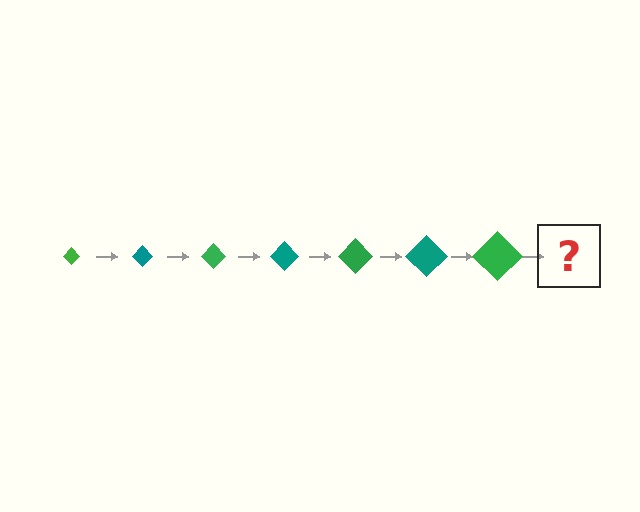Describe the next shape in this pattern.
It should be a teal diamond, larger than the previous one.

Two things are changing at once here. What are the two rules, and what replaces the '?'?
The two rules are that the diamond grows larger each step and the color cycles through green and teal. The '?' should be a teal diamond, larger than the previous one.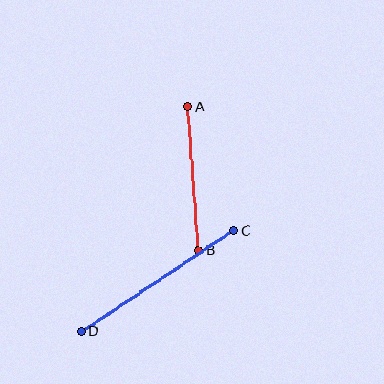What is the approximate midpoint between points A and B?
The midpoint is at approximately (193, 179) pixels.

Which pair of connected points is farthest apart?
Points C and D are farthest apart.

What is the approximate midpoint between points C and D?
The midpoint is at approximately (157, 281) pixels.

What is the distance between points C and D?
The distance is approximately 182 pixels.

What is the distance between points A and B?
The distance is approximately 144 pixels.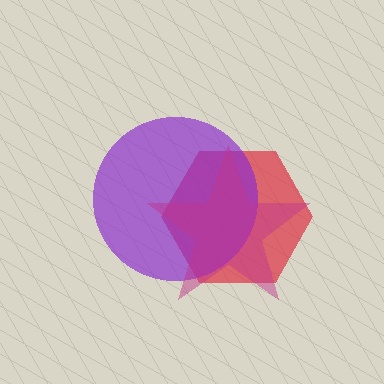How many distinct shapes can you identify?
There are 3 distinct shapes: a red hexagon, a purple circle, a magenta star.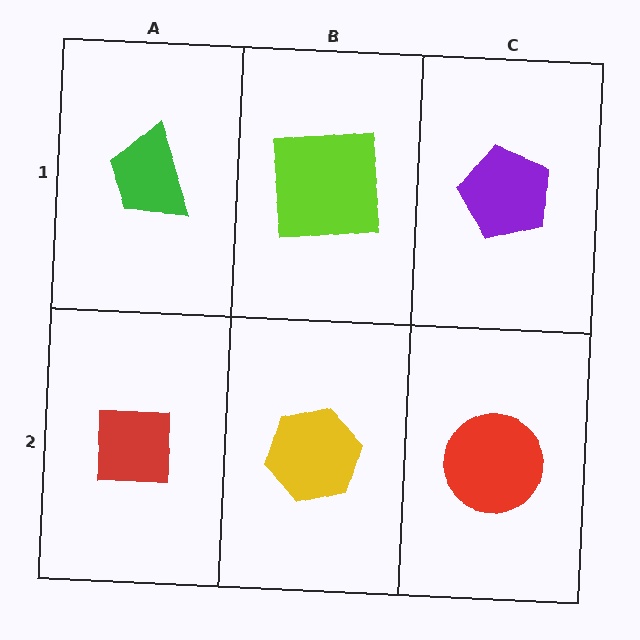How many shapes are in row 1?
3 shapes.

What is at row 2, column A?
A red square.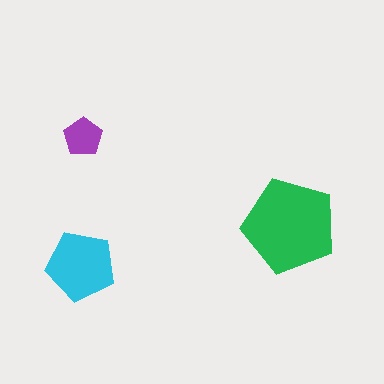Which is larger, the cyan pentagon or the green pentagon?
The green one.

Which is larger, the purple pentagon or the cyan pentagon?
The cyan one.